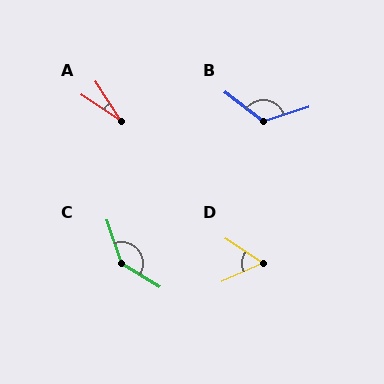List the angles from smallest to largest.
A (23°), D (57°), B (125°), C (139°).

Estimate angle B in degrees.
Approximately 125 degrees.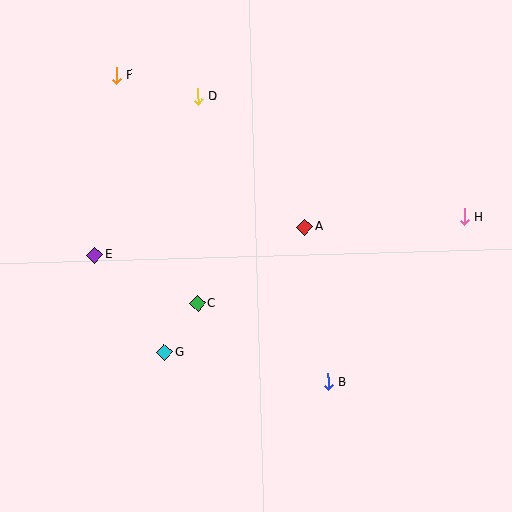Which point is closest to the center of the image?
Point A at (305, 227) is closest to the center.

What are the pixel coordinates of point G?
Point G is at (164, 352).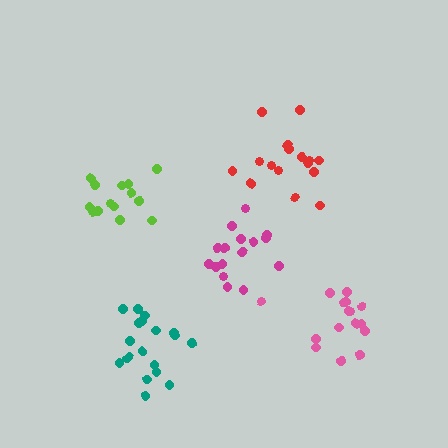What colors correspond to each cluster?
The clusters are colored: magenta, red, pink, lime, teal.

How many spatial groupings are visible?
There are 5 spatial groupings.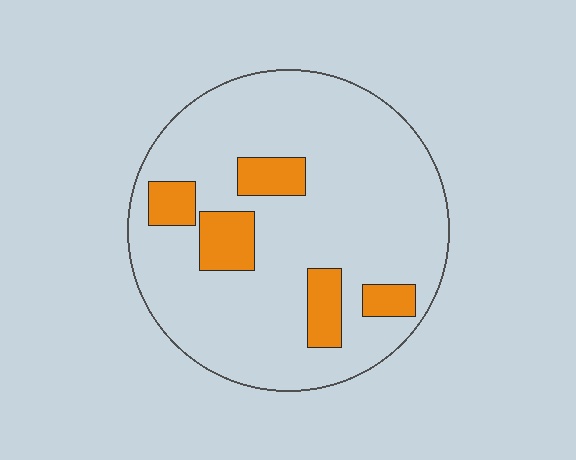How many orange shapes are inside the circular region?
5.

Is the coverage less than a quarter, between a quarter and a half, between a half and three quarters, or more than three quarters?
Less than a quarter.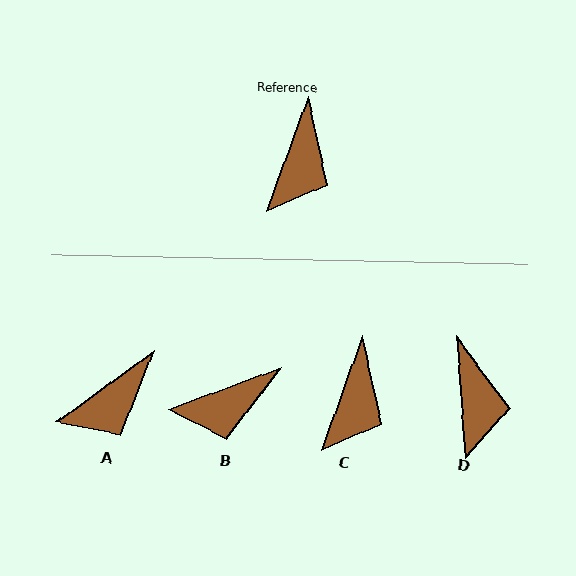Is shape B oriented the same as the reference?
No, it is off by about 50 degrees.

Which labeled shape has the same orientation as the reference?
C.